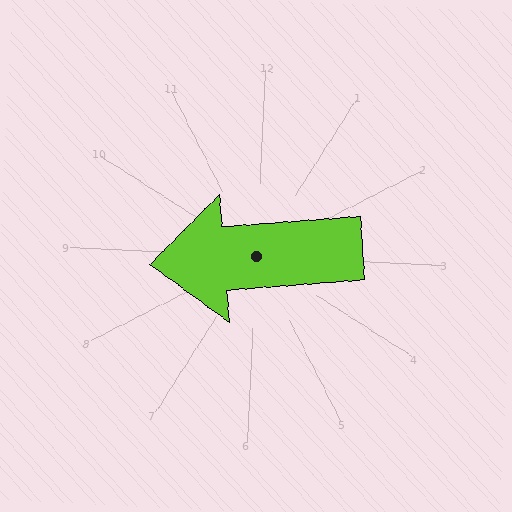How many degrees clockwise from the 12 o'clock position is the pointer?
Approximately 263 degrees.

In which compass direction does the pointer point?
West.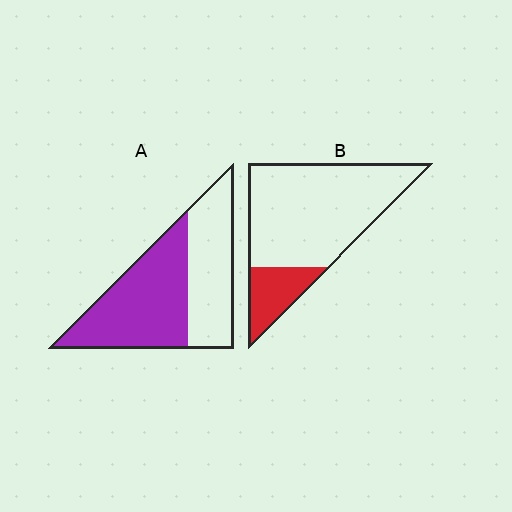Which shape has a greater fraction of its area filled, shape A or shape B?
Shape A.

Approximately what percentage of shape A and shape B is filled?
A is approximately 55% and B is approximately 20%.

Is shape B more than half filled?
No.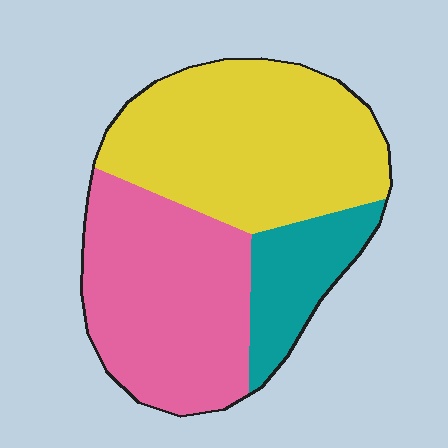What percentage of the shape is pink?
Pink takes up about two fifths (2/5) of the shape.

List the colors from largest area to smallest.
From largest to smallest: yellow, pink, teal.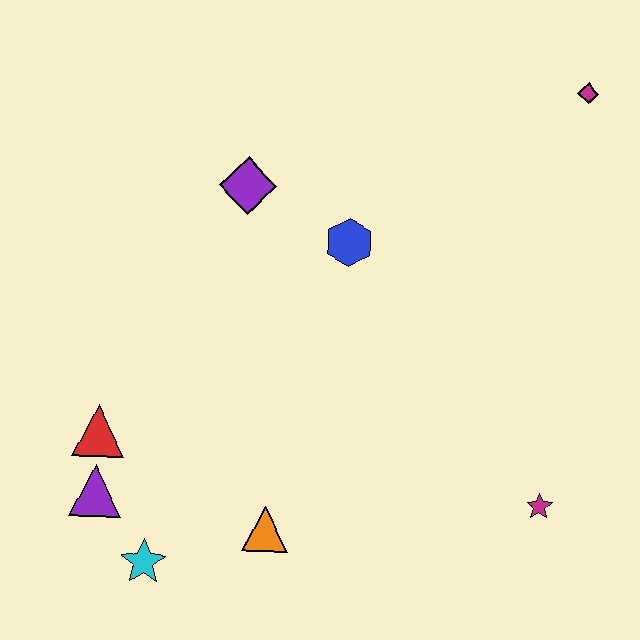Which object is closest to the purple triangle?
The red triangle is closest to the purple triangle.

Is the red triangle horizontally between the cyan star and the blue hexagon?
No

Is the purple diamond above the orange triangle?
Yes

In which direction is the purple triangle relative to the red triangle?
The purple triangle is below the red triangle.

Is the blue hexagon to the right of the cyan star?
Yes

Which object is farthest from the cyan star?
The magenta diamond is farthest from the cyan star.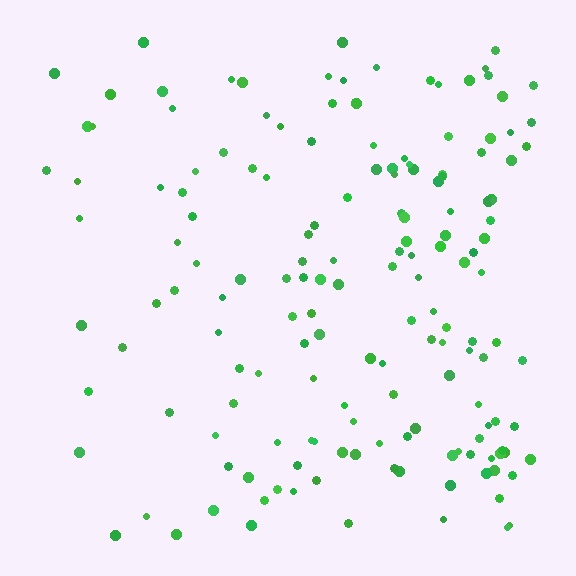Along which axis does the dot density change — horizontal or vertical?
Horizontal.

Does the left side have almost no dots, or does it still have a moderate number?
Still a moderate number, just noticeably fewer than the right.